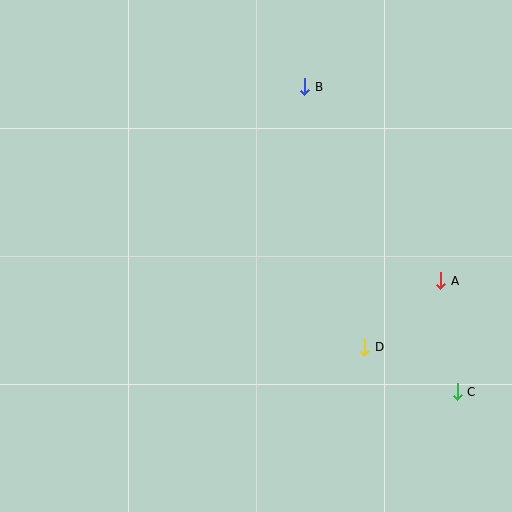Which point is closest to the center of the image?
Point D at (365, 347) is closest to the center.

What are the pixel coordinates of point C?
Point C is at (457, 392).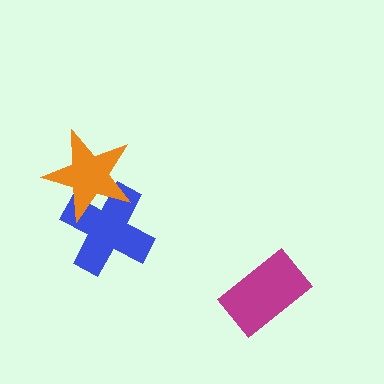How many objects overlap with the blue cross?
1 object overlaps with the blue cross.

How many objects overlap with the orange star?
1 object overlaps with the orange star.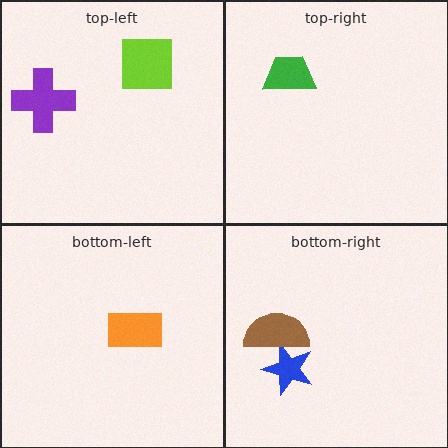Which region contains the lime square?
The top-left region.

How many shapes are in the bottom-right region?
2.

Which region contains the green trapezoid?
The top-right region.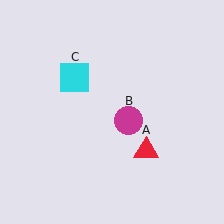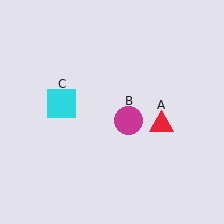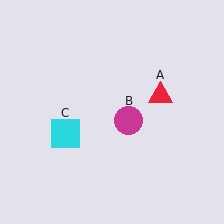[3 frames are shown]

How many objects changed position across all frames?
2 objects changed position: red triangle (object A), cyan square (object C).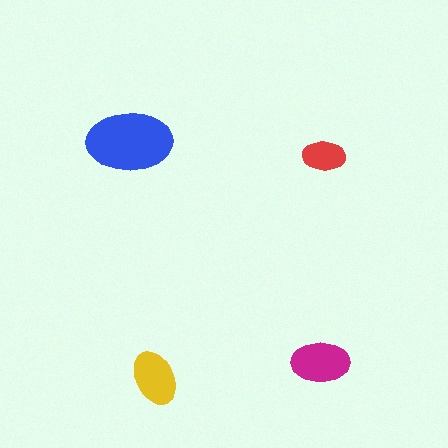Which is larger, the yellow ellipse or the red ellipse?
The yellow one.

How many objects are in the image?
There are 4 objects in the image.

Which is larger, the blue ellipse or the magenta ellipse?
The blue one.